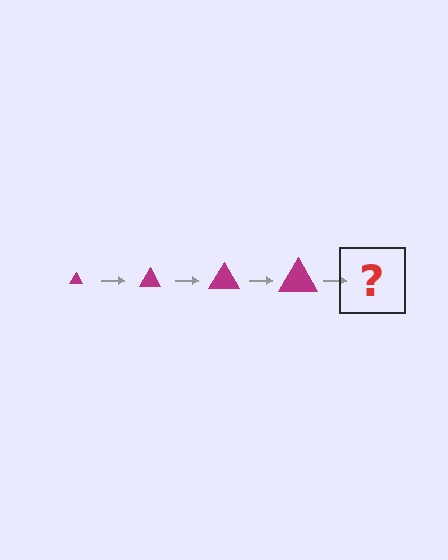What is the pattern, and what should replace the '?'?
The pattern is that the triangle gets progressively larger each step. The '?' should be a magenta triangle, larger than the previous one.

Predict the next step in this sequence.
The next step is a magenta triangle, larger than the previous one.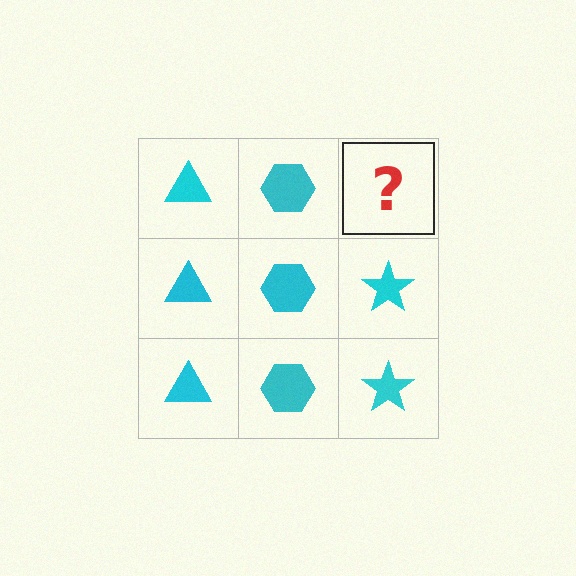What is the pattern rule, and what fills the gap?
The rule is that each column has a consistent shape. The gap should be filled with a cyan star.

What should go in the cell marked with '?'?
The missing cell should contain a cyan star.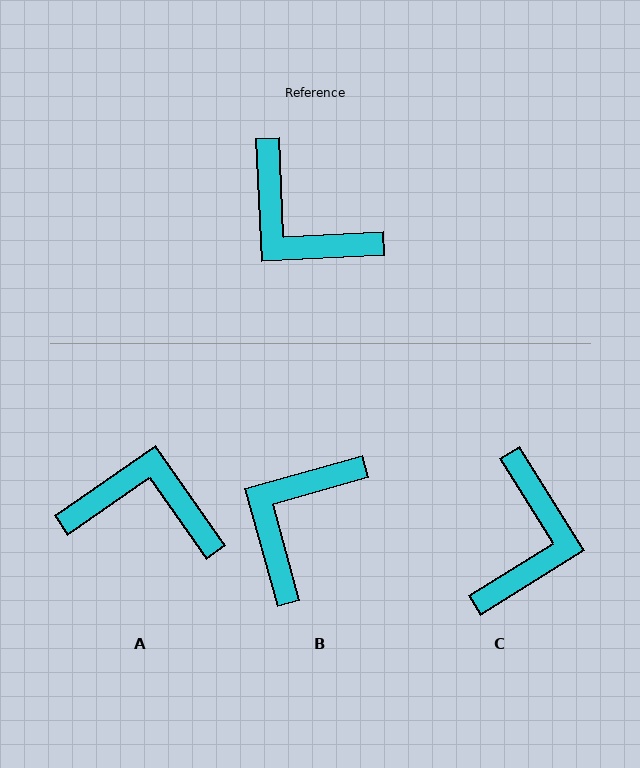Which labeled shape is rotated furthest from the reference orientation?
A, about 148 degrees away.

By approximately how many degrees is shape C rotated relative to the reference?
Approximately 119 degrees counter-clockwise.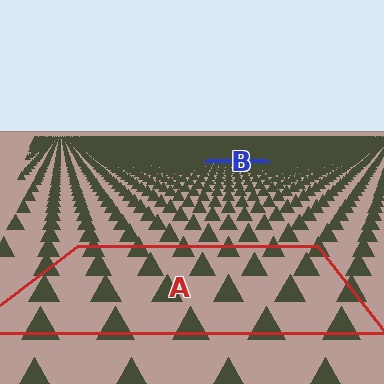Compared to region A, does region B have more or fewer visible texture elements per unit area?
Region B has more texture elements per unit area — they are packed more densely because it is farther away.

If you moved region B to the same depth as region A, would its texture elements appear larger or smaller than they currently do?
They would appear larger. At a closer depth, the same texture elements are projected at a bigger on-screen size.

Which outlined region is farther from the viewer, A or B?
Region B is farther from the viewer — the texture elements inside it appear smaller and more densely packed.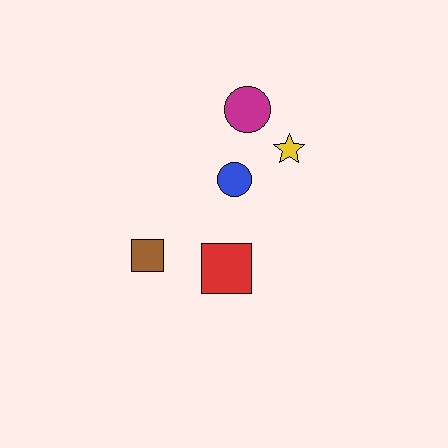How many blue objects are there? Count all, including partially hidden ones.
There is 1 blue object.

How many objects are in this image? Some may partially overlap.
There are 5 objects.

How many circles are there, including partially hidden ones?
There are 2 circles.